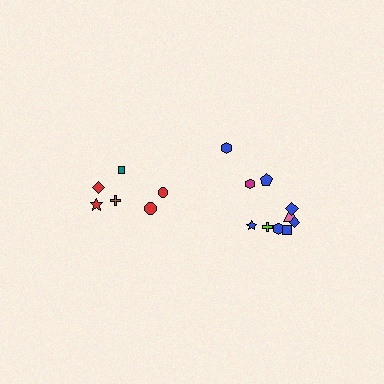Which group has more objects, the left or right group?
The right group.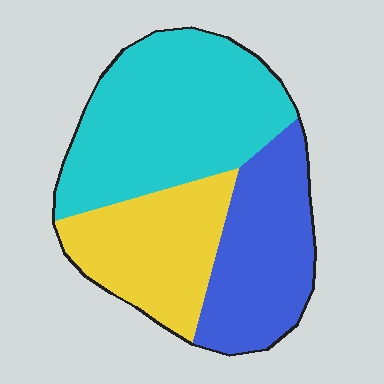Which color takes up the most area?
Cyan, at roughly 45%.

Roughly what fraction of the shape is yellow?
Yellow takes up about one quarter (1/4) of the shape.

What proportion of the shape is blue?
Blue takes up about one quarter (1/4) of the shape.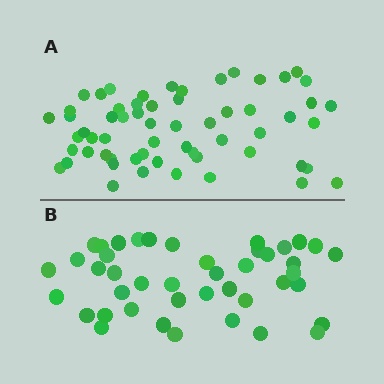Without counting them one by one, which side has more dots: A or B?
Region A (the top region) has more dots.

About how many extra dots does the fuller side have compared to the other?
Region A has approximately 15 more dots than region B.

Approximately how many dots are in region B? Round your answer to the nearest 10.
About 40 dots. (The exact count is 43, which rounds to 40.)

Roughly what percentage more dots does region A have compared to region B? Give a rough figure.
About 40% more.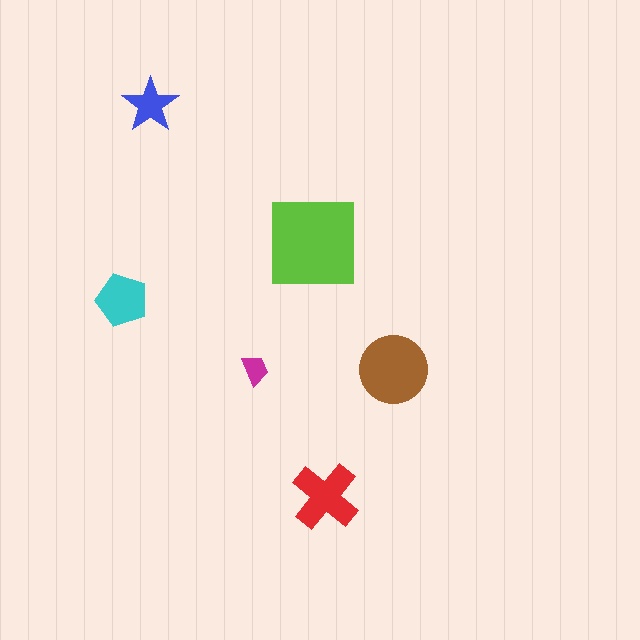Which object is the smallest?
The magenta trapezoid.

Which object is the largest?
The lime square.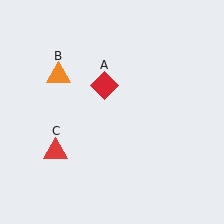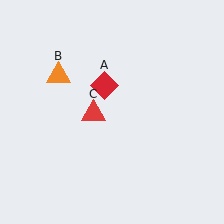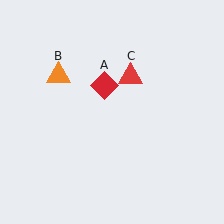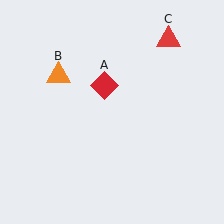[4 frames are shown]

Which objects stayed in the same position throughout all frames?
Red diamond (object A) and orange triangle (object B) remained stationary.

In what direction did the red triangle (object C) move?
The red triangle (object C) moved up and to the right.